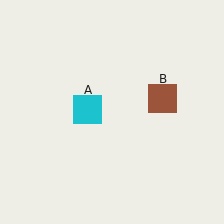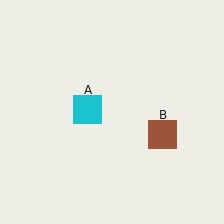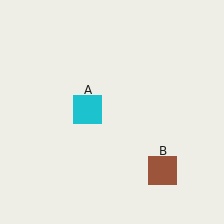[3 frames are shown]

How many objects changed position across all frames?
1 object changed position: brown square (object B).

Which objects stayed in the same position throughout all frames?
Cyan square (object A) remained stationary.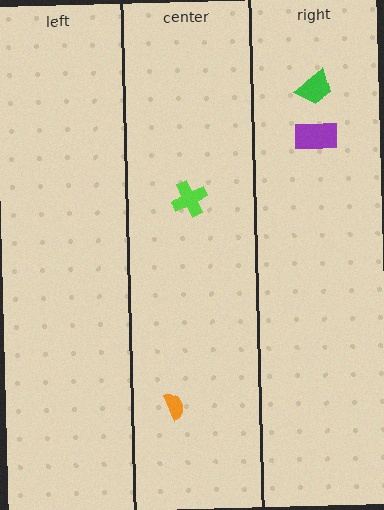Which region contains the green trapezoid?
The right region.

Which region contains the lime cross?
The center region.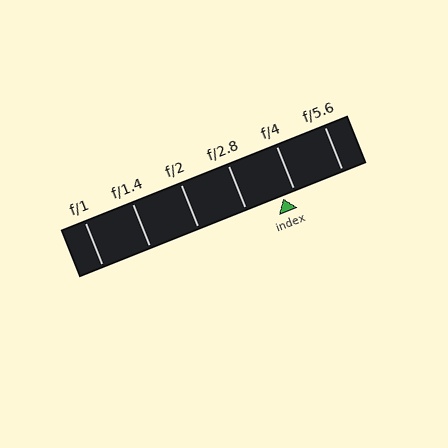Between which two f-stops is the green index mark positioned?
The index mark is between f/2.8 and f/4.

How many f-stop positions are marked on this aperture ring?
There are 6 f-stop positions marked.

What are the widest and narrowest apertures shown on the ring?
The widest aperture shown is f/1 and the narrowest is f/5.6.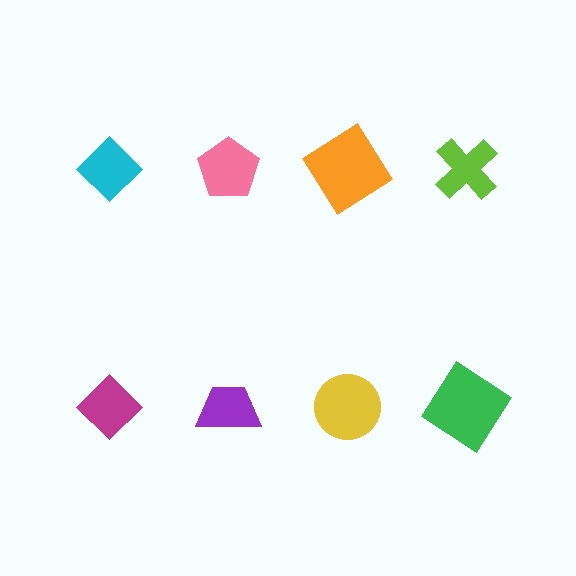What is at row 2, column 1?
A magenta diamond.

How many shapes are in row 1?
4 shapes.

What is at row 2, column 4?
A green diamond.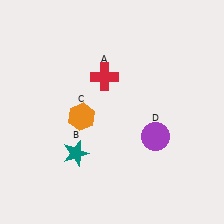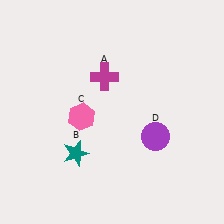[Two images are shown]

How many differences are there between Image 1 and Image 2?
There are 2 differences between the two images.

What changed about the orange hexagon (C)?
In Image 1, C is orange. In Image 2, it changed to pink.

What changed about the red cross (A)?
In Image 1, A is red. In Image 2, it changed to magenta.